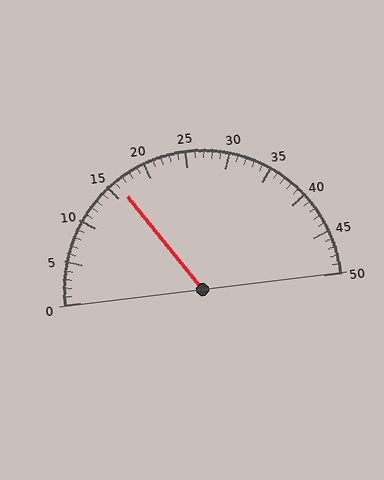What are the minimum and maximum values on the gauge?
The gauge ranges from 0 to 50.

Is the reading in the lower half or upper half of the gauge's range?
The reading is in the lower half of the range (0 to 50).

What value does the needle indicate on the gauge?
The needle indicates approximately 16.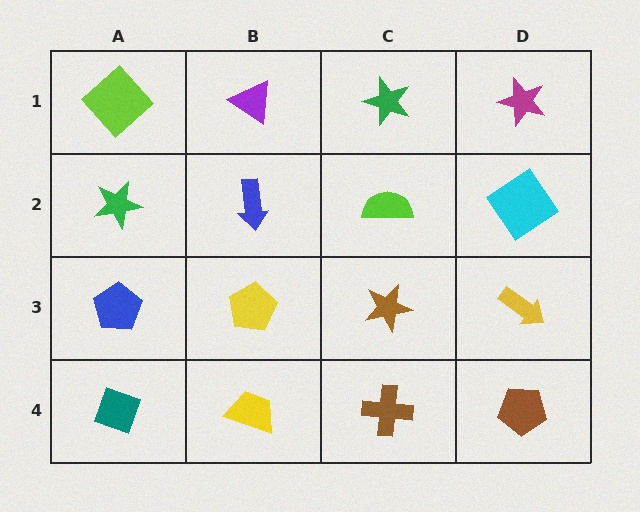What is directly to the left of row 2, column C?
A blue arrow.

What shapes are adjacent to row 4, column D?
A yellow arrow (row 3, column D), a brown cross (row 4, column C).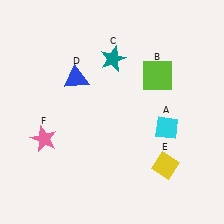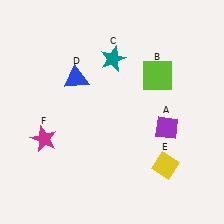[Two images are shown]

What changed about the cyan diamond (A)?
In Image 1, A is cyan. In Image 2, it changed to purple.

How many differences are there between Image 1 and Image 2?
There are 2 differences between the two images.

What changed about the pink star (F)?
In Image 1, F is pink. In Image 2, it changed to magenta.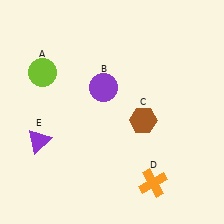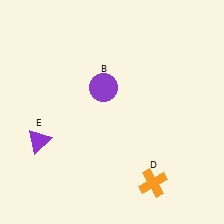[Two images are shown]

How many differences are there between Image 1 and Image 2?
There are 2 differences between the two images.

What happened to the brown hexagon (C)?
The brown hexagon (C) was removed in Image 2. It was in the bottom-right area of Image 1.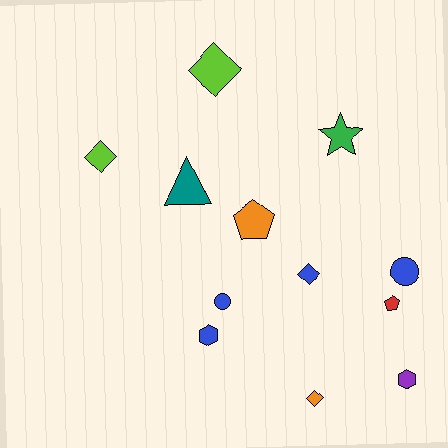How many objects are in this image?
There are 12 objects.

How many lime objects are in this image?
There are 2 lime objects.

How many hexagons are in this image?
There are 2 hexagons.